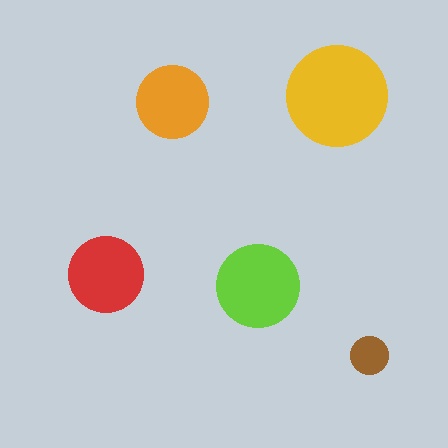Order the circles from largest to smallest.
the yellow one, the lime one, the red one, the orange one, the brown one.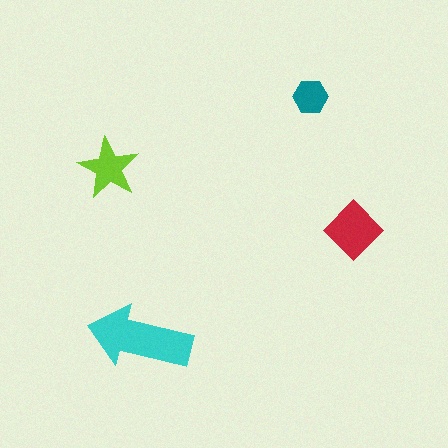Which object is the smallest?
The teal hexagon.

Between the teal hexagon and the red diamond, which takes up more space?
The red diamond.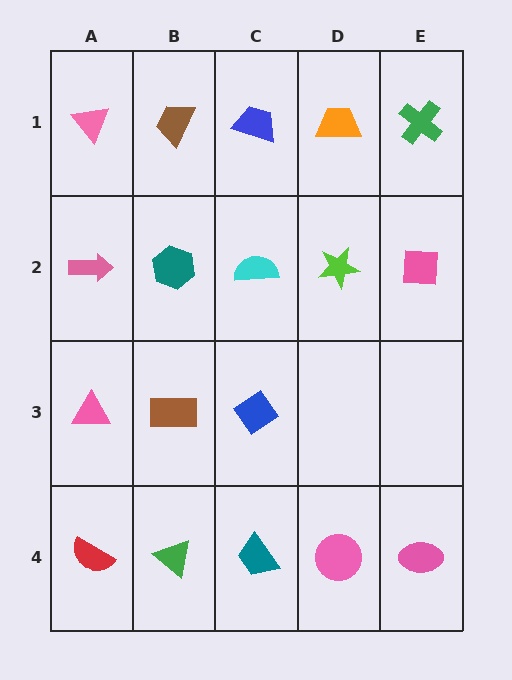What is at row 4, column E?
A pink ellipse.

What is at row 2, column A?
A pink arrow.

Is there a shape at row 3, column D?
No, that cell is empty.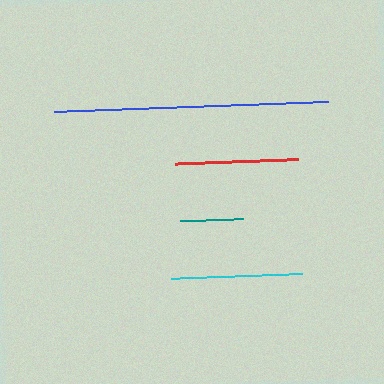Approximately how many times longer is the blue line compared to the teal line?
The blue line is approximately 4.4 times the length of the teal line.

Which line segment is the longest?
The blue line is the longest at approximately 274 pixels.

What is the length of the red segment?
The red segment is approximately 124 pixels long.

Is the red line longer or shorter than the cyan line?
The cyan line is longer than the red line.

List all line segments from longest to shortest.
From longest to shortest: blue, cyan, red, teal.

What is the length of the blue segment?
The blue segment is approximately 274 pixels long.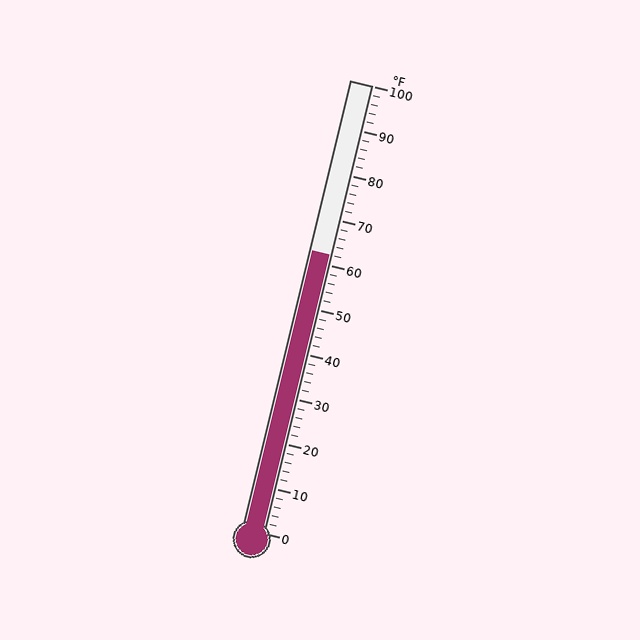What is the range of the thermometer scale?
The thermometer scale ranges from 0°F to 100°F.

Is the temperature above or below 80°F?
The temperature is below 80°F.